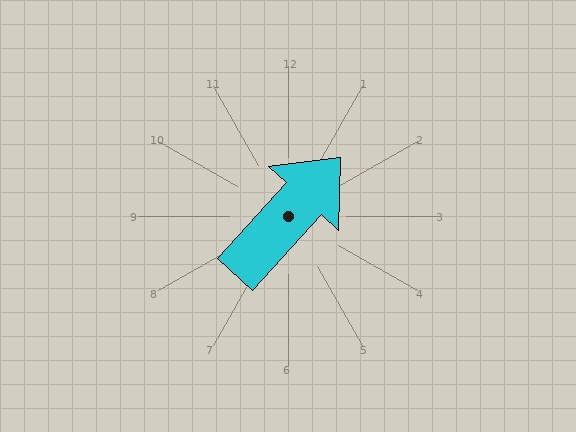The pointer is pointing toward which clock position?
Roughly 1 o'clock.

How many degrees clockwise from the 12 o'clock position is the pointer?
Approximately 42 degrees.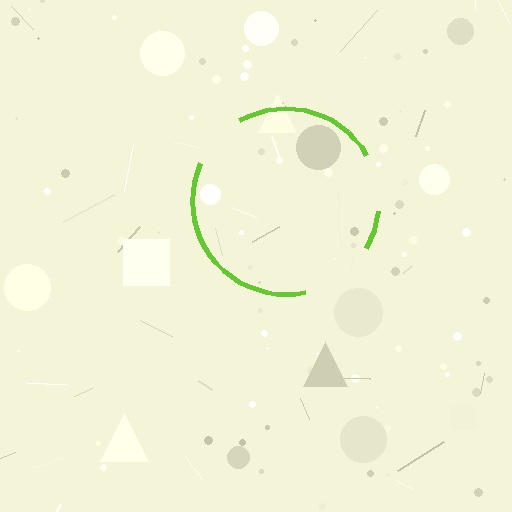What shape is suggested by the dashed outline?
The dashed outline suggests a circle.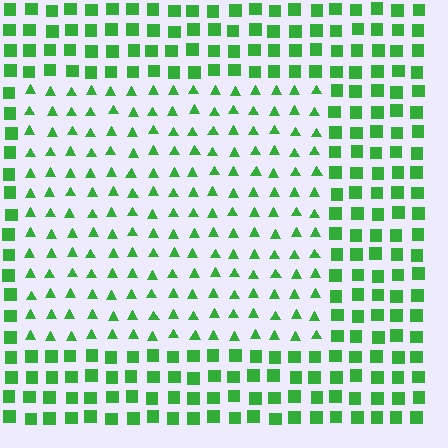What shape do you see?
I see a rectangle.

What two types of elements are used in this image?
The image uses triangles inside the rectangle region and squares outside it.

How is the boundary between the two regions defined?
The boundary is defined by a change in element shape: triangles inside vs. squares outside. All elements share the same color and spacing.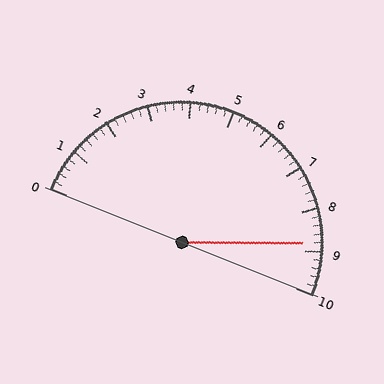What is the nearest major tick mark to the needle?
The nearest major tick mark is 9.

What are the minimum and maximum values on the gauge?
The gauge ranges from 0 to 10.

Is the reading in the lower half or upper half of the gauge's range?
The reading is in the upper half of the range (0 to 10).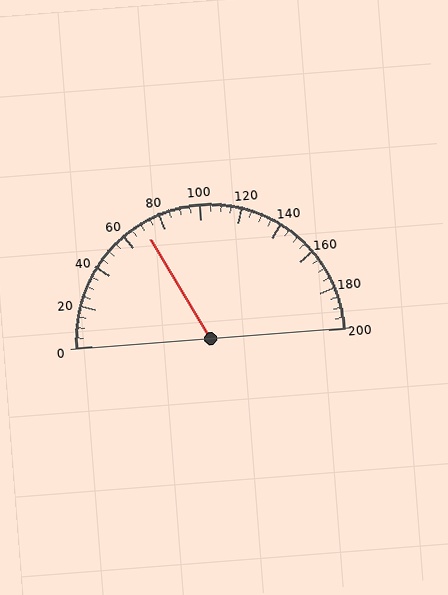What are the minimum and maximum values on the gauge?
The gauge ranges from 0 to 200.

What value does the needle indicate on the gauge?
The needle indicates approximately 70.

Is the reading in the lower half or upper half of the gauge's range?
The reading is in the lower half of the range (0 to 200).